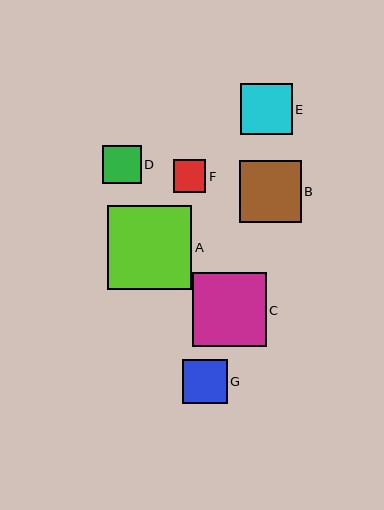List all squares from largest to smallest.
From largest to smallest: A, C, B, E, G, D, F.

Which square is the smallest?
Square F is the smallest with a size of approximately 33 pixels.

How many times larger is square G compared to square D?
Square G is approximately 1.2 times the size of square D.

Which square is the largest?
Square A is the largest with a size of approximately 84 pixels.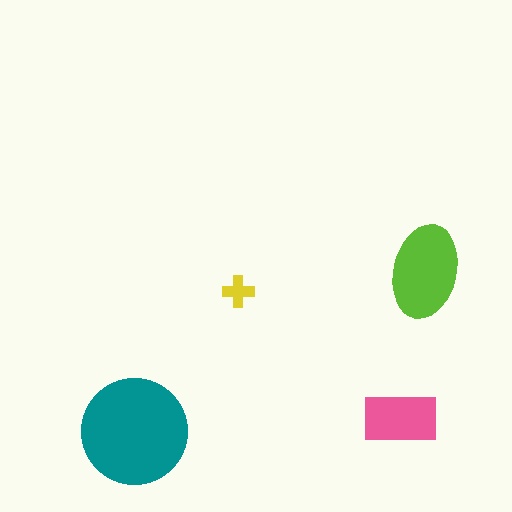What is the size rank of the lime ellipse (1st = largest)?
2nd.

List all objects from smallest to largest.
The yellow cross, the pink rectangle, the lime ellipse, the teal circle.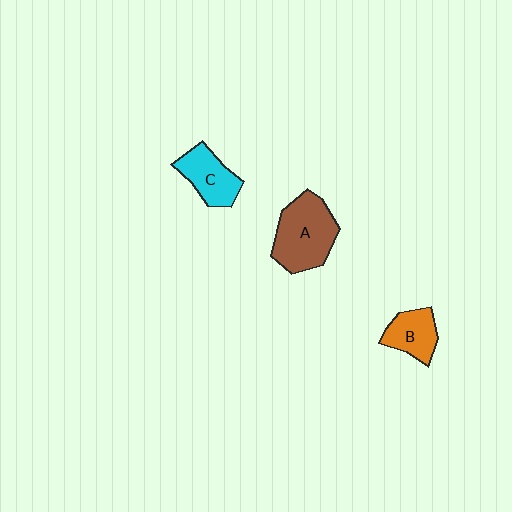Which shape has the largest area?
Shape A (brown).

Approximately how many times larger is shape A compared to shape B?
Approximately 1.8 times.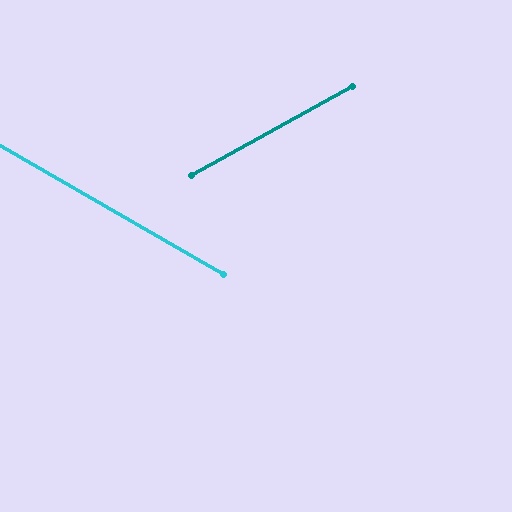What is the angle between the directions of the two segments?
Approximately 59 degrees.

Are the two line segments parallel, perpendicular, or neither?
Neither parallel nor perpendicular — they differ by about 59°.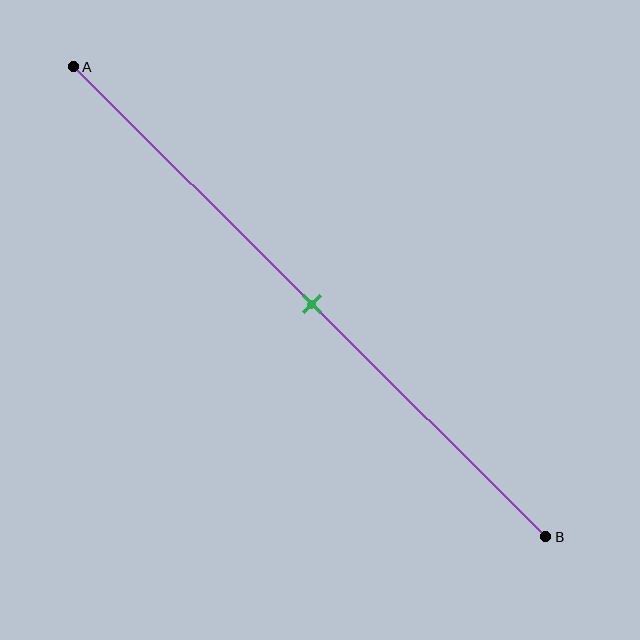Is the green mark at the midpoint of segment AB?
Yes, the mark is approximately at the midpoint.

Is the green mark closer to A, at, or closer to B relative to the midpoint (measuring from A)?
The green mark is approximately at the midpoint of segment AB.